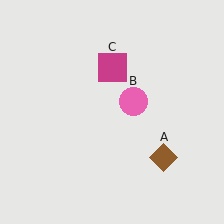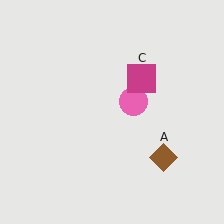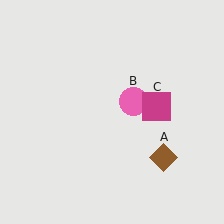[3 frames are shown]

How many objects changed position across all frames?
1 object changed position: magenta square (object C).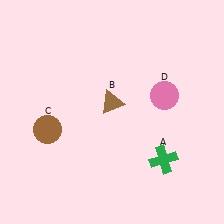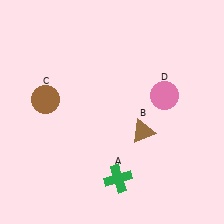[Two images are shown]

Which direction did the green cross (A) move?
The green cross (A) moved left.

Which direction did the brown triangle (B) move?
The brown triangle (B) moved right.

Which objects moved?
The objects that moved are: the green cross (A), the brown triangle (B), the brown circle (C).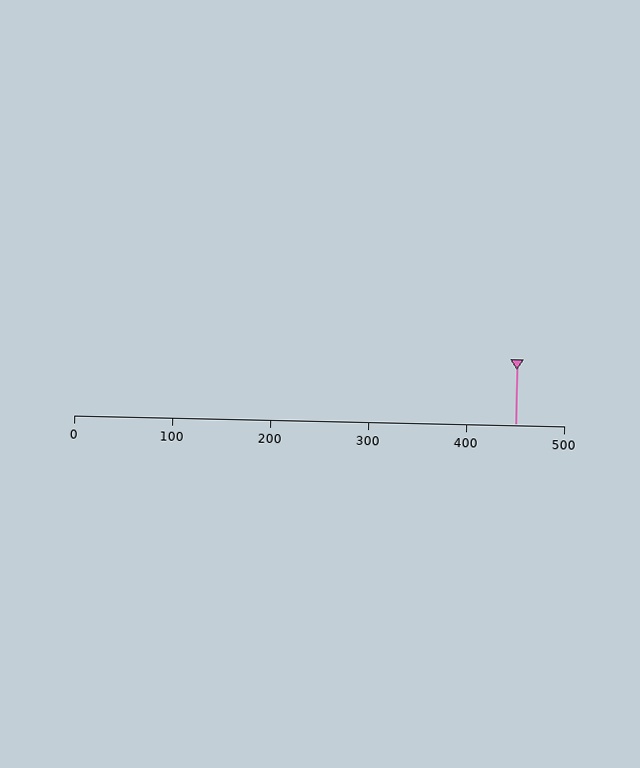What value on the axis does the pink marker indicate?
The marker indicates approximately 450.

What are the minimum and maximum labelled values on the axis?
The axis runs from 0 to 500.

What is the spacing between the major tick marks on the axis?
The major ticks are spaced 100 apart.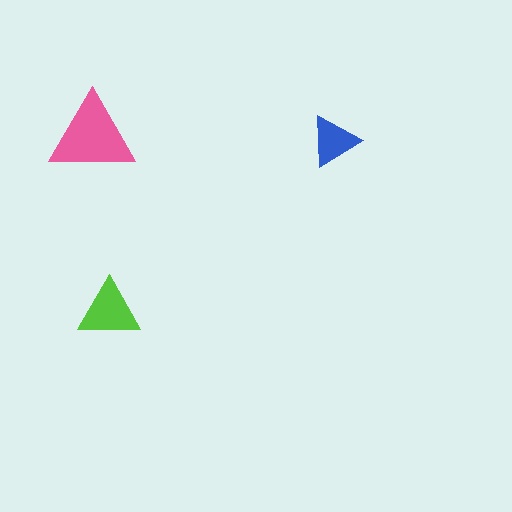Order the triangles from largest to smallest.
the pink one, the lime one, the blue one.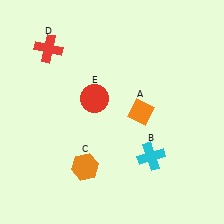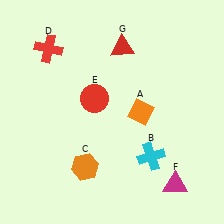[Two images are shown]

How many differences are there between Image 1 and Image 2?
There are 2 differences between the two images.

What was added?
A magenta triangle (F), a red triangle (G) were added in Image 2.